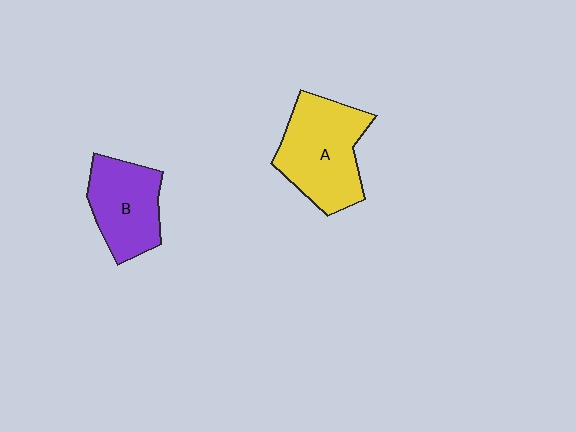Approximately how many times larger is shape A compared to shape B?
Approximately 1.3 times.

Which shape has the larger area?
Shape A (yellow).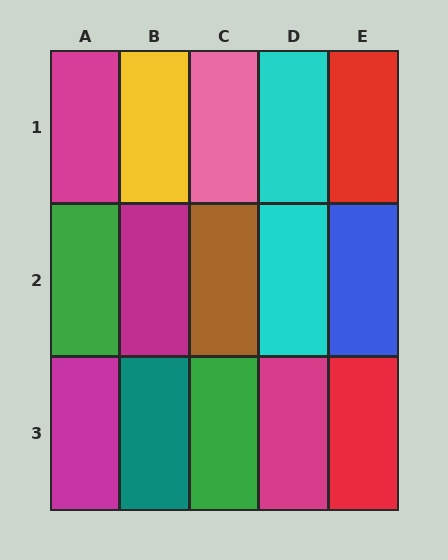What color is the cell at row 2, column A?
Green.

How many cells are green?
2 cells are green.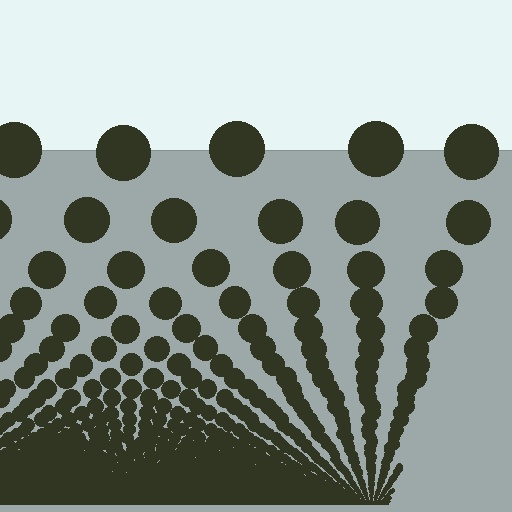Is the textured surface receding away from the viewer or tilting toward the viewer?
The surface appears to tilt toward the viewer. Texture elements get larger and sparser toward the top.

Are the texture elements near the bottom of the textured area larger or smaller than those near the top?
Smaller. The gradient is inverted — elements near the bottom are smaller and denser.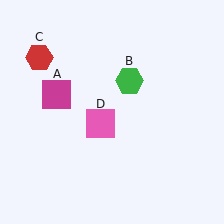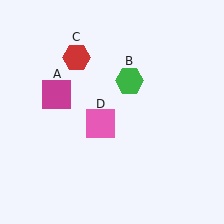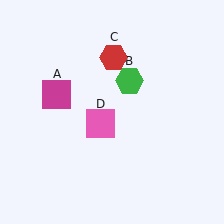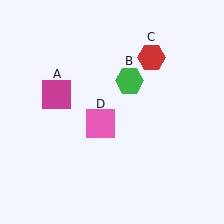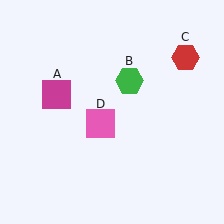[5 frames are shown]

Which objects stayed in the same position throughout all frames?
Magenta square (object A) and green hexagon (object B) and pink square (object D) remained stationary.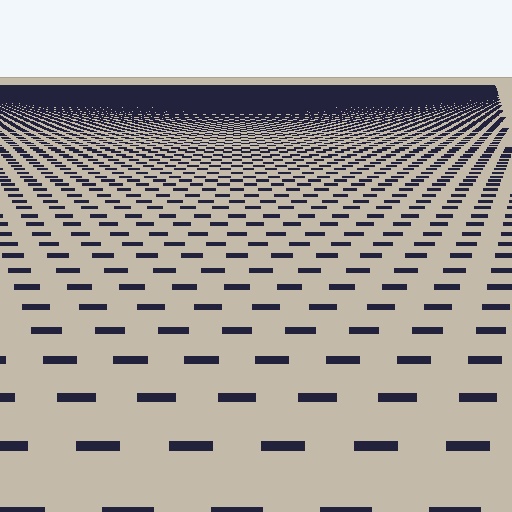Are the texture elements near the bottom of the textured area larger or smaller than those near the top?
Larger. Near the bottom, elements are closer to the viewer and appear at a bigger on-screen size.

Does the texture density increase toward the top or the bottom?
Density increases toward the top.